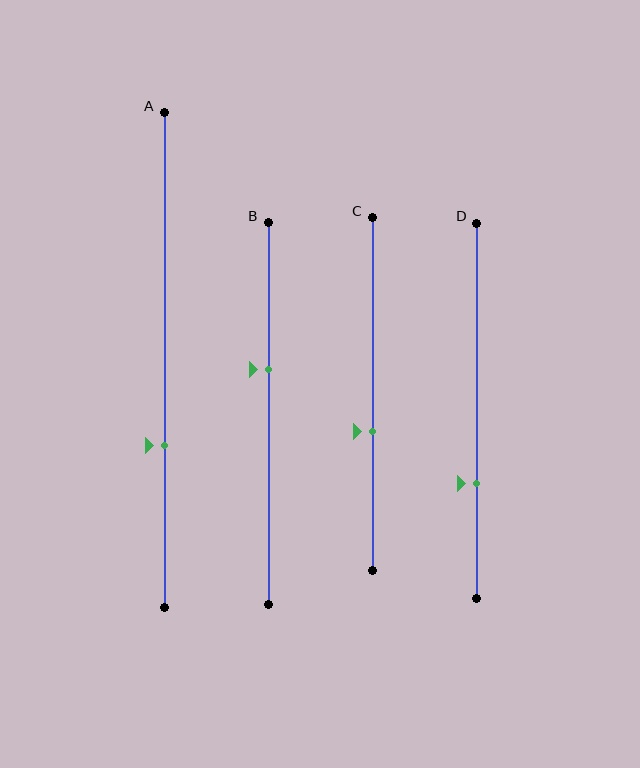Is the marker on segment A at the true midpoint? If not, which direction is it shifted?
No, the marker on segment A is shifted downward by about 17% of the segment length.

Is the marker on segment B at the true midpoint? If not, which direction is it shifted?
No, the marker on segment B is shifted upward by about 12% of the segment length.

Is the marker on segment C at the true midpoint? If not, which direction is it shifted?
No, the marker on segment C is shifted downward by about 11% of the segment length.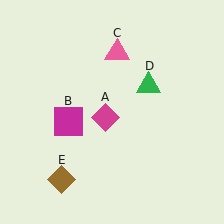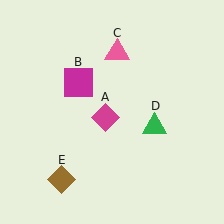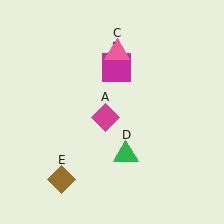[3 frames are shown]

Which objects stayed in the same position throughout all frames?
Magenta diamond (object A) and pink triangle (object C) and brown diamond (object E) remained stationary.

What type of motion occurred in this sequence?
The magenta square (object B), green triangle (object D) rotated clockwise around the center of the scene.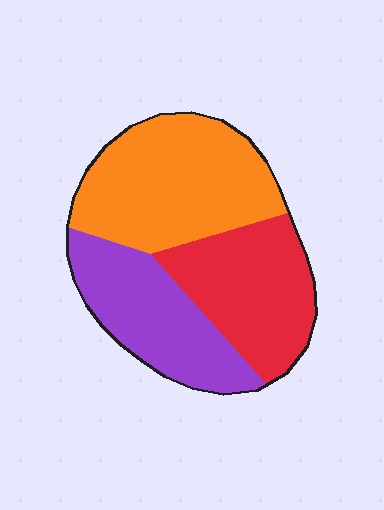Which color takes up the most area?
Orange, at roughly 40%.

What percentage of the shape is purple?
Purple covers roughly 30% of the shape.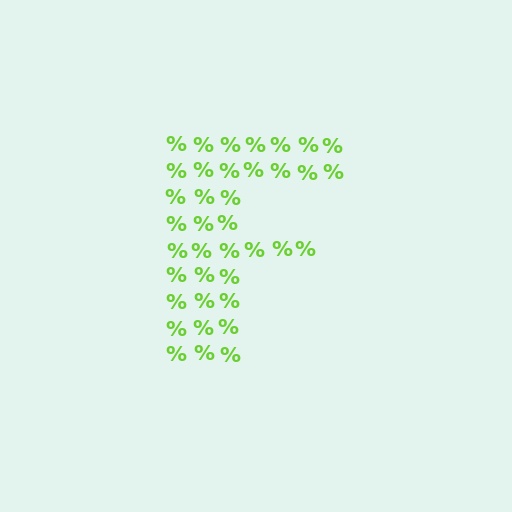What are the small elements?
The small elements are percent signs.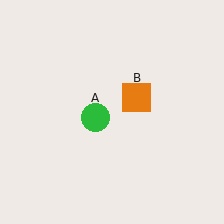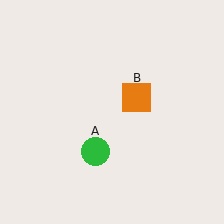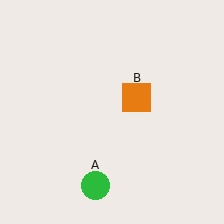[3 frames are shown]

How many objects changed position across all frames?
1 object changed position: green circle (object A).